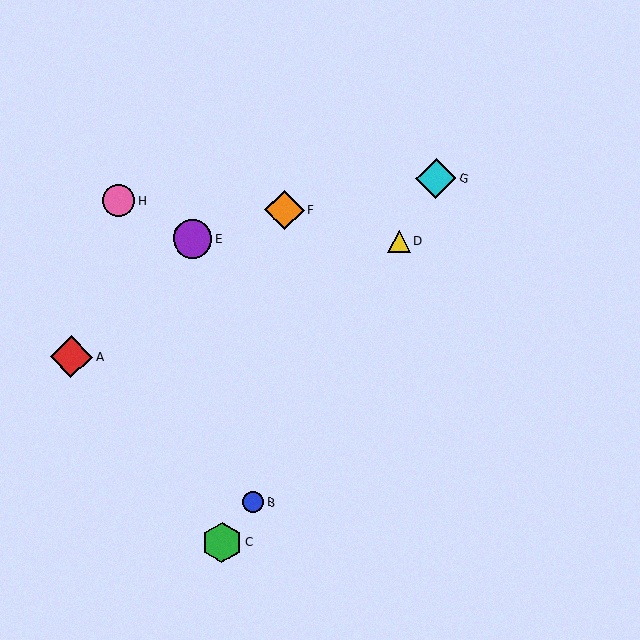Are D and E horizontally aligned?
Yes, both are at y≈241.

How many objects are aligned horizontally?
2 objects (D, E) are aligned horizontally.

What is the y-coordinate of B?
Object B is at y≈502.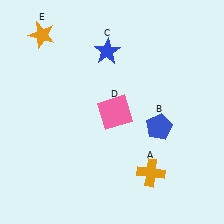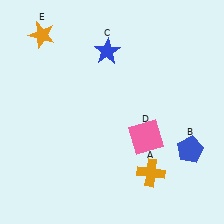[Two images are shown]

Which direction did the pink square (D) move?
The pink square (D) moved right.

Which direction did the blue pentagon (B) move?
The blue pentagon (B) moved right.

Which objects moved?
The objects that moved are: the blue pentagon (B), the pink square (D).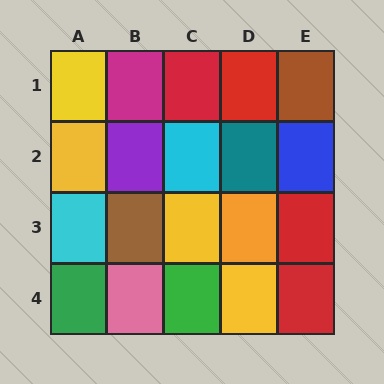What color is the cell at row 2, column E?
Blue.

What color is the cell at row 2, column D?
Teal.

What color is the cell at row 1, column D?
Red.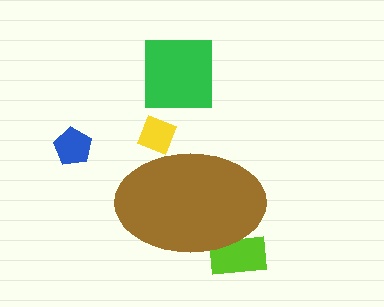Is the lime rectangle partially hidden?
Yes, the lime rectangle is partially hidden behind the brown ellipse.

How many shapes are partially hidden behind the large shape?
2 shapes are partially hidden.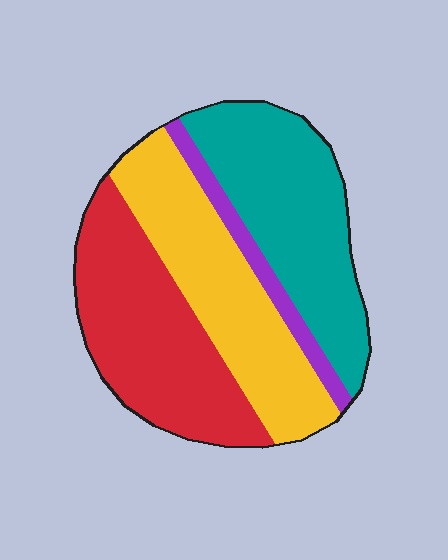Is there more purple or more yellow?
Yellow.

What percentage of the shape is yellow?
Yellow takes up between a sixth and a third of the shape.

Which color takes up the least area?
Purple, at roughly 5%.